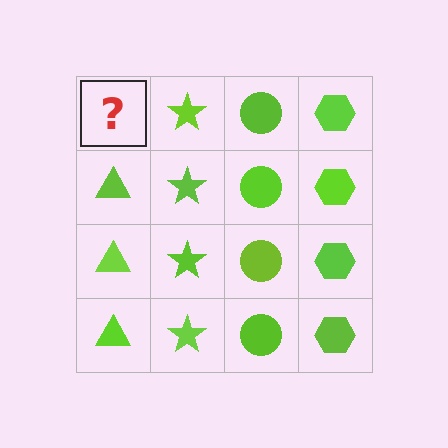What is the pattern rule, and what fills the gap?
The rule is that each column has a consistent shape. The gap should be filled with a lime triangle.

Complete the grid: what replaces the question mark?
The question mark should be replaced with a lime triangle.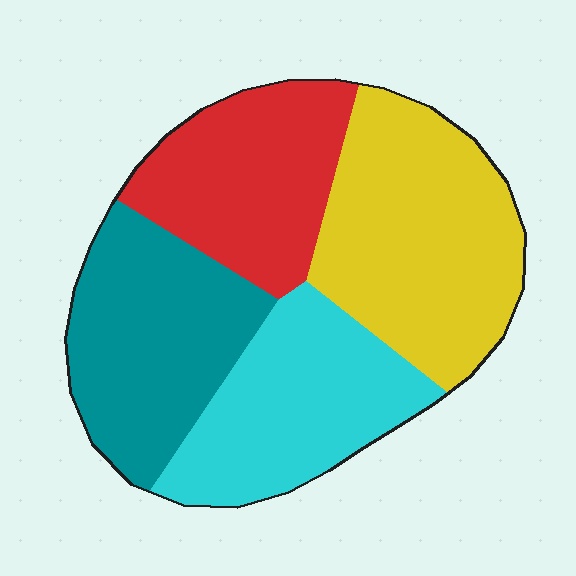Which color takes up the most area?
Yellow, at roughly 30%.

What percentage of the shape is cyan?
Cyan takes up about one quarter (1/4) of the shape.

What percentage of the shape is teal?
Teal covers around 25% of the shape.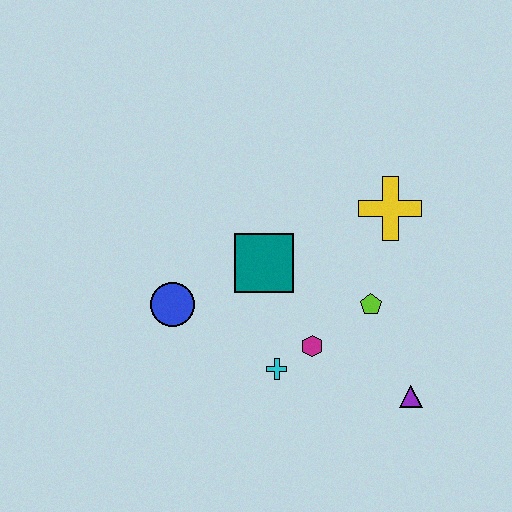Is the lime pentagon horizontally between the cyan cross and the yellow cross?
Yes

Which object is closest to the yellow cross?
The lime pentagon is closest to the yellow cross.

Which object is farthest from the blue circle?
The purple triangle is farthest from the blue circle.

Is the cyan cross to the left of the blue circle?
No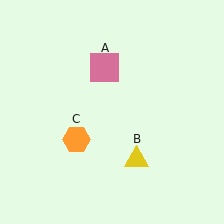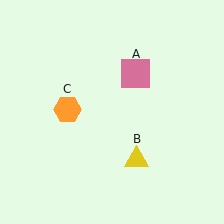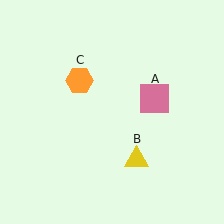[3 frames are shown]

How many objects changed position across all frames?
2 objects changed position: pink square (object A), orange hexagon (object C).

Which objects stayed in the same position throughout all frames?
Yellow triangle (object B) remained stationary.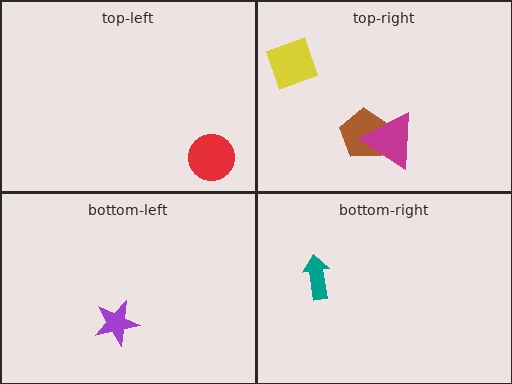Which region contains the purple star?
The bottom-left region.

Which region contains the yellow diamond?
The top-right region.